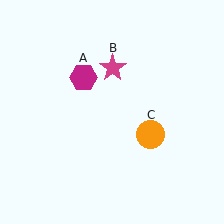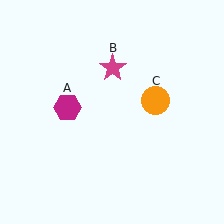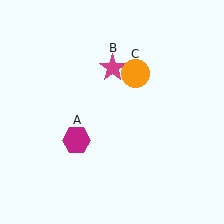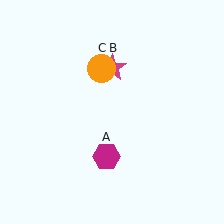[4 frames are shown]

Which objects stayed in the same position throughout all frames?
Magenta star (object B) remained stationary.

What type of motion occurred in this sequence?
The magenta hexagon (object A), orange circle (object C) rotated counterclockwise around the center of the scene.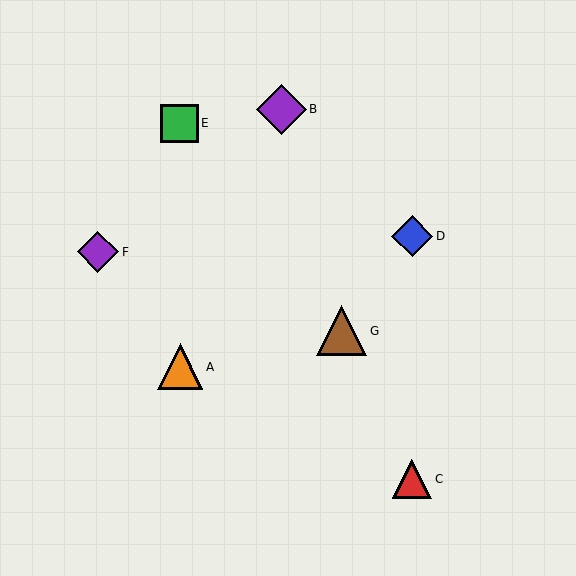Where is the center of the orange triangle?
The center of the orange triangle is at (180, 367).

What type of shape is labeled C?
Shape C is a red triangle.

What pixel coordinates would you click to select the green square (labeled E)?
Click at (179, 123) to select the green square E.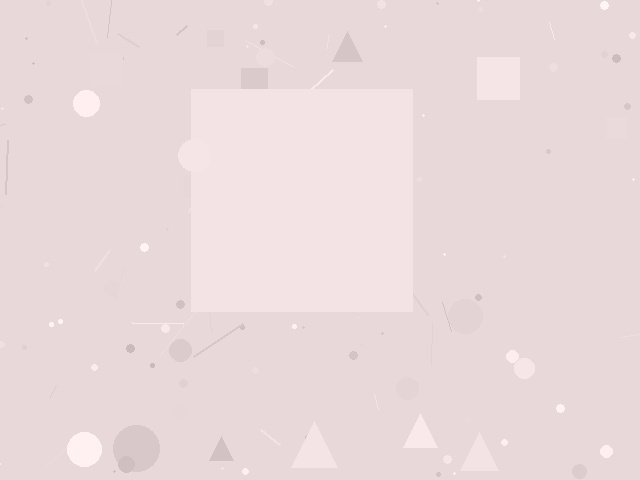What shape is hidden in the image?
A square is hidden in the image.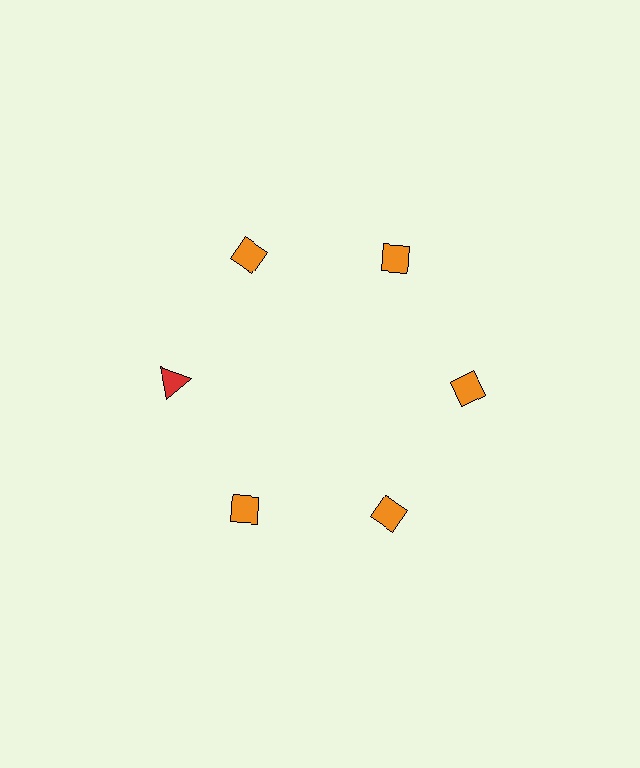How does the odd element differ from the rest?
It differs in both color (red instead of orange) and shape (triangle instead of diamond).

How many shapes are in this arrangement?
There are 6 shapes arranged in a ring pattern.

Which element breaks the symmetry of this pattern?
The red triangle at roughly the 9 o'clock position breaks the symmetry. All other shapes are orange diamonds.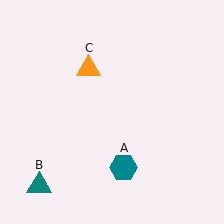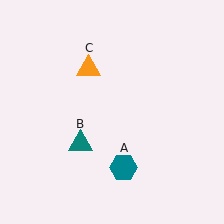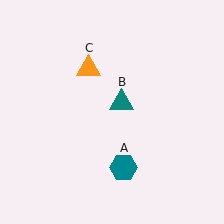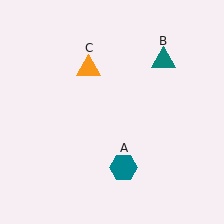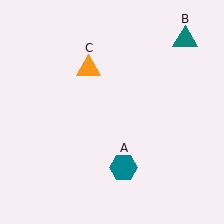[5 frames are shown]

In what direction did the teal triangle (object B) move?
The teal triangle (object B) moved up and to the right.